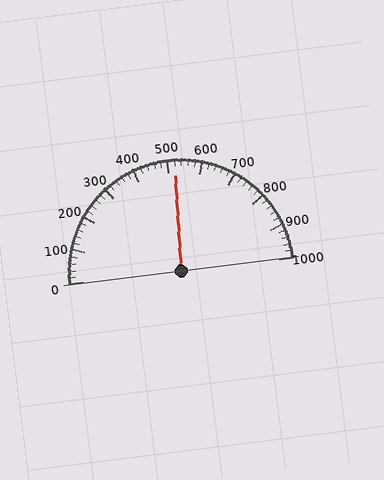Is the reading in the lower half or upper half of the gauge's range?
The reading is in the upper half of the range (0 to 1000).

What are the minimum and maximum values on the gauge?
The gauge ranges from 0 to 1000.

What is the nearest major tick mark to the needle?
The nearest major tick mark is 500.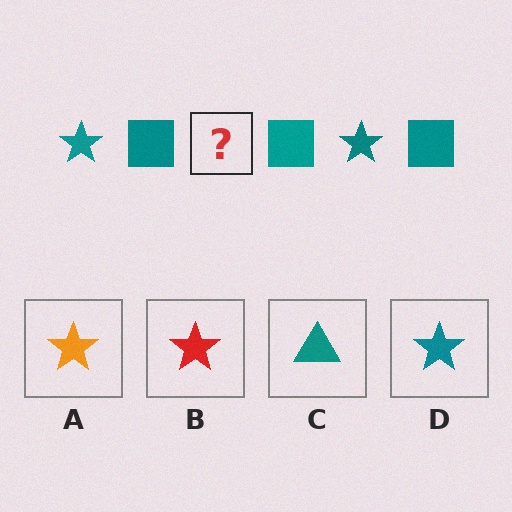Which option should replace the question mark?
Option D.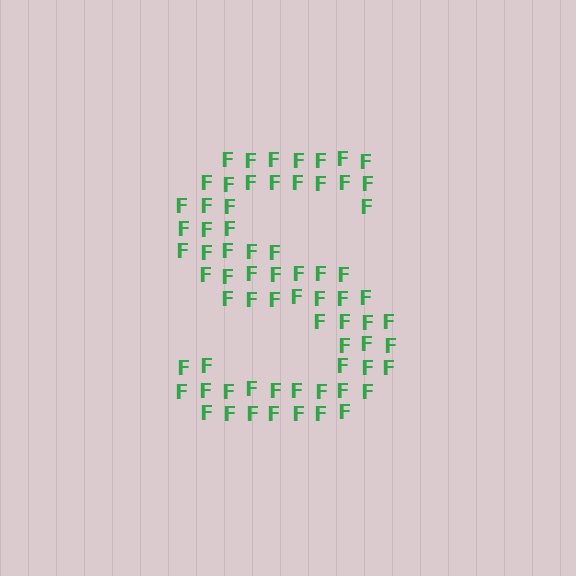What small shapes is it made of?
It is made of small letter F's.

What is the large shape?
The large shape is the letter S.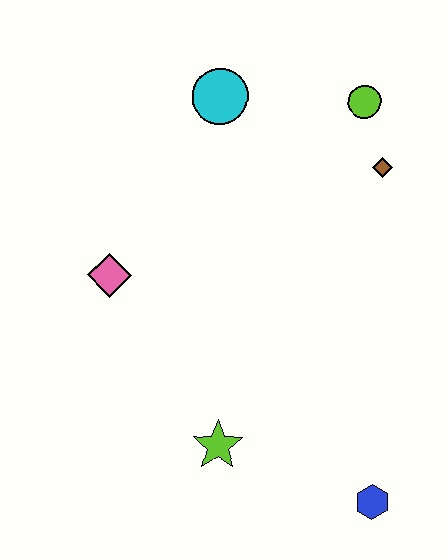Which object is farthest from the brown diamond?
The blue hexagon is farthest from the brown diamond.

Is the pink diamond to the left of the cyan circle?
Yes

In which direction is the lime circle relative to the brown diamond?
The lime circle is above the brown diamond.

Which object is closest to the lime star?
The blue hexagon is closest to the lime star.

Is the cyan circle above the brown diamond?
Yes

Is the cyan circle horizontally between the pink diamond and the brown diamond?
Yes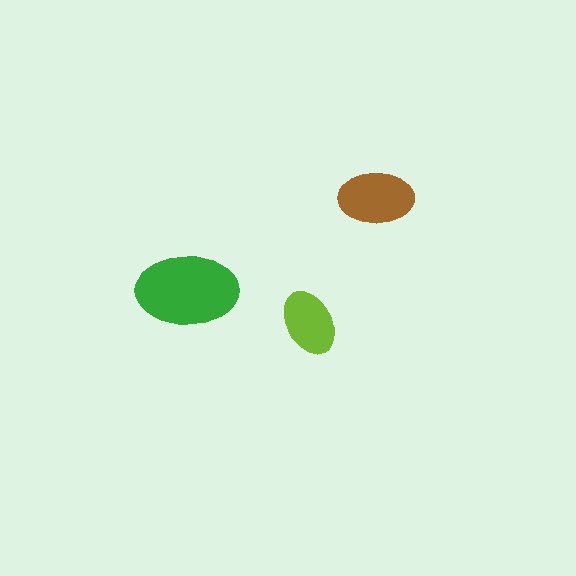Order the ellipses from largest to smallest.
the green one, the brown one, the lime one.